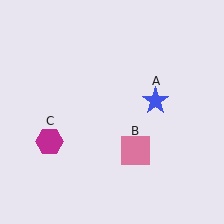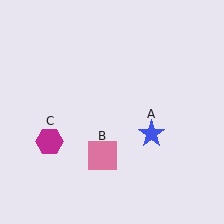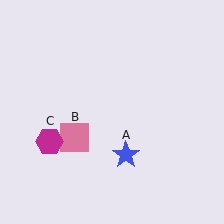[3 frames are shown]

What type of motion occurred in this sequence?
The blue star (object A), pink square (object B) rotated clockwise around the center of the scene.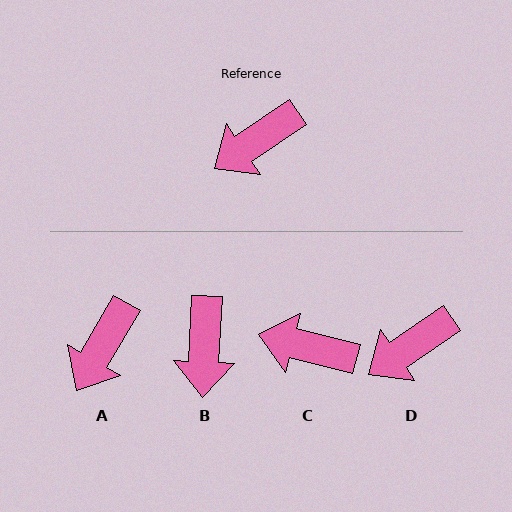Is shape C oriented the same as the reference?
No, it is off by about 48 degrees.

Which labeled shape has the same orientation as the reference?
D.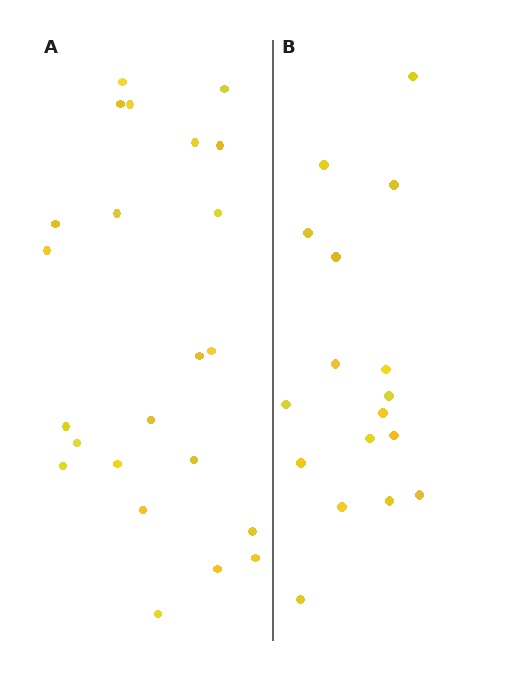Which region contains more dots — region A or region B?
Region A (the left region) has more dots.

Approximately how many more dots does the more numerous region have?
Region A has about 6 more dots than region B.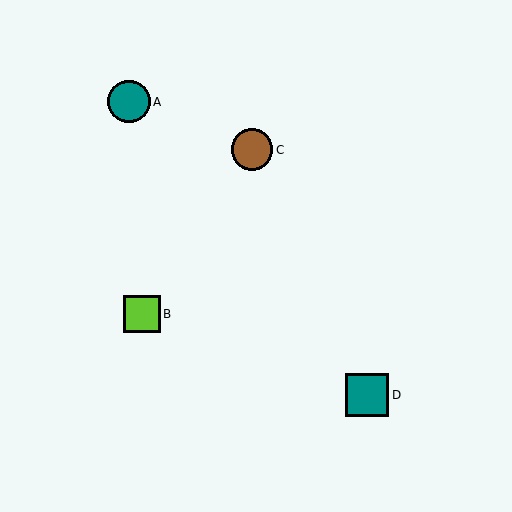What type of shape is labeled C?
Shape C is a brown circle.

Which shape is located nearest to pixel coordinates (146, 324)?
The lime square (labeled B) at (142, 314) is nearest to that location.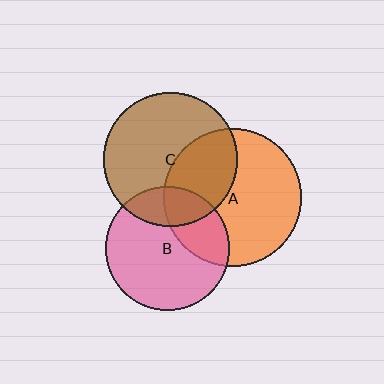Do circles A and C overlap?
Yes.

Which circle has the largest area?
Circle A (orange).